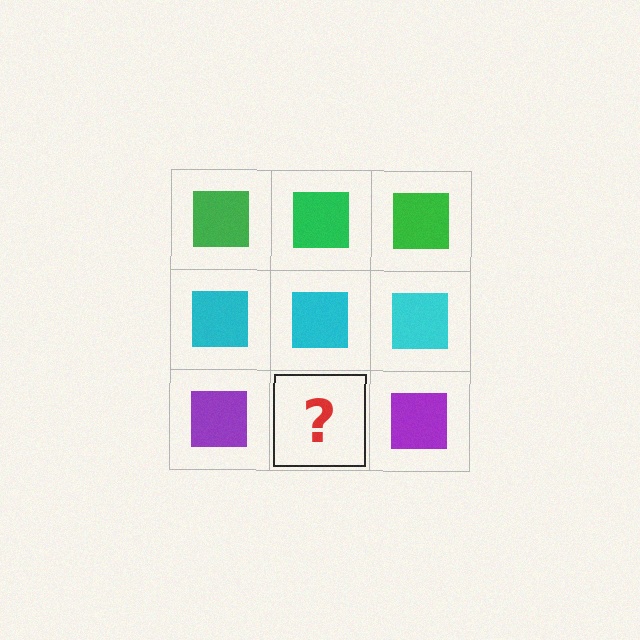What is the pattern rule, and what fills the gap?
The rule is that each row has a consistent color. The gap should be filled with a purple square.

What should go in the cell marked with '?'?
The missing cell should contain a purple square.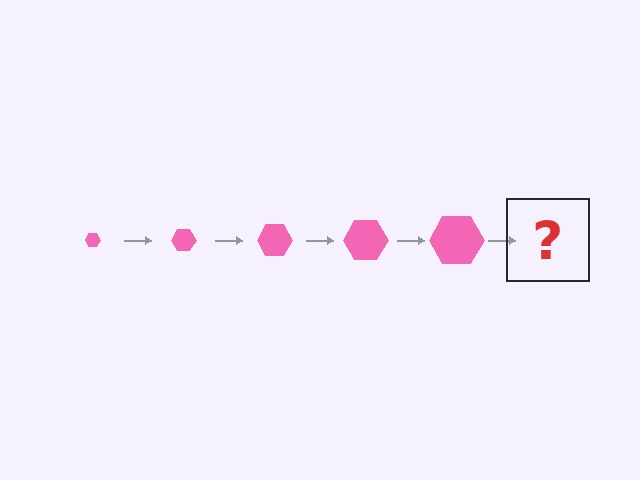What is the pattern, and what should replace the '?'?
The pattern is that the hexagon gets progressively larger each step. The '?' should be a pink hexagon, larger than the previous one.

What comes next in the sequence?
The next element should be a pink hexagon, larger than the previous one.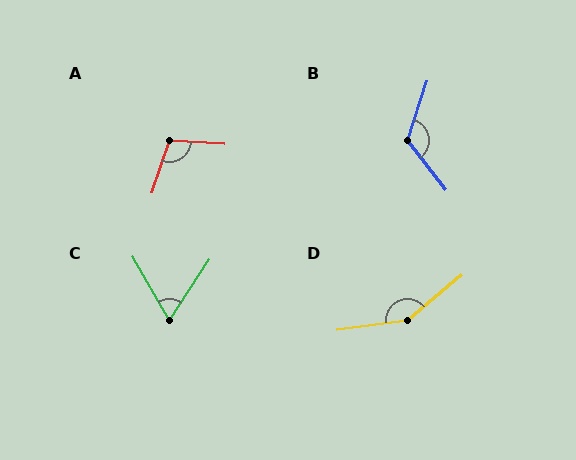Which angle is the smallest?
C, at approximately 64 degrees.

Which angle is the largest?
D, at approximately 148 degrees.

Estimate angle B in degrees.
Approximately 124 degrees.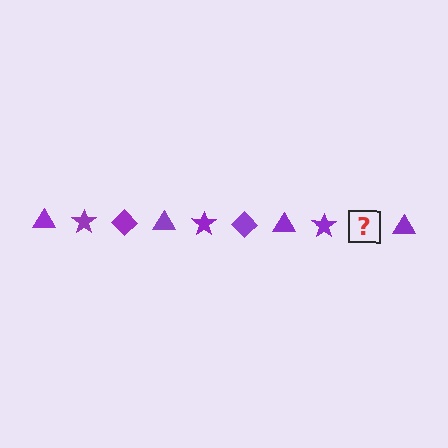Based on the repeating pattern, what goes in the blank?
The blank should be a purple diamond.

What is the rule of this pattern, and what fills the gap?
The rule is that the pattern cycles through triangle, star, diamond shapes in purple. The gap should be filled with a purple diamond.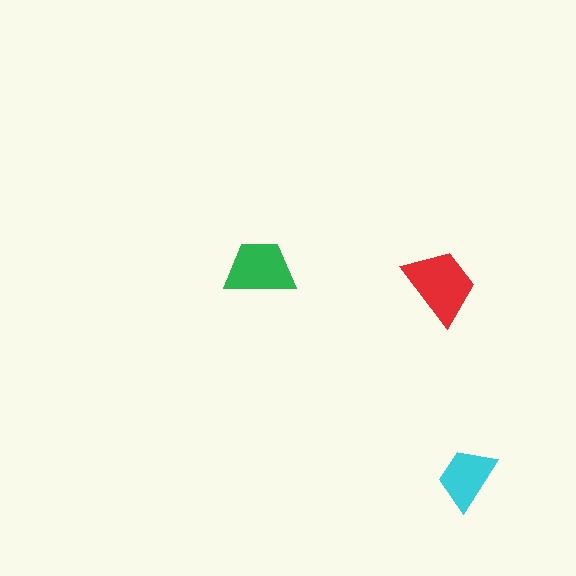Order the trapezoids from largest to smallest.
the red one, the green one, the cyan one.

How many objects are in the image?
There are 3 objects in the image.